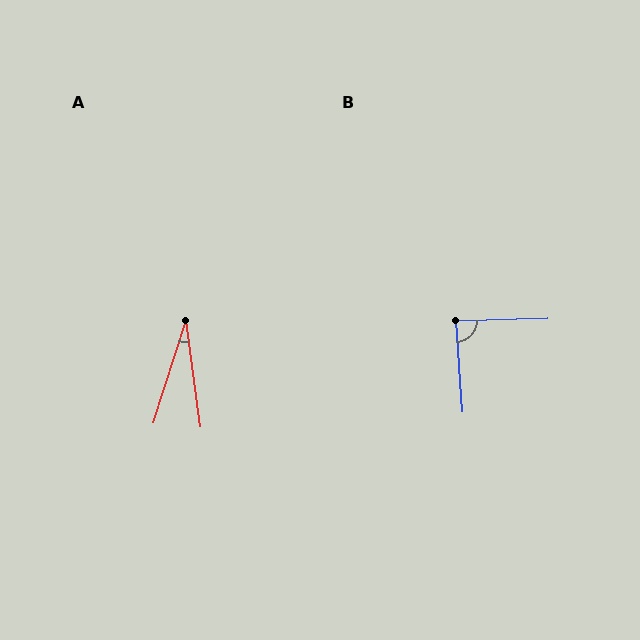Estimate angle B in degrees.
Approximately 88 degrees.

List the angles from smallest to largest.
A (25°), B (88°).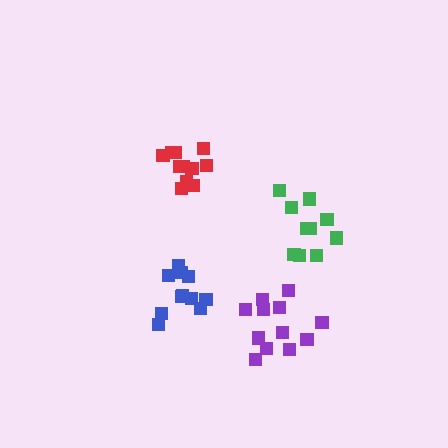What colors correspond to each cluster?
The clusters are colored: purple, green, blue, red.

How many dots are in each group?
Group 1: 12 dots, Group 2: 10 dots, Group 3: 11 dots, Group 4: 11 dots (44 total).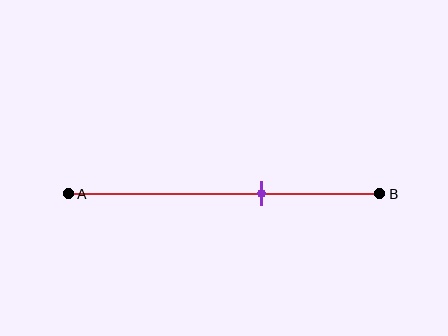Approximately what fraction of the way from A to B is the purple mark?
The purple mark is approximately 60% of the way from A to B.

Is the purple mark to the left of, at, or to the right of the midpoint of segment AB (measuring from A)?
The purple mark is to the right of the midpoint of segment AB.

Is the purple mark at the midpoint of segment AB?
No, the mark is at about 60% from A, not at the 50% midpoint.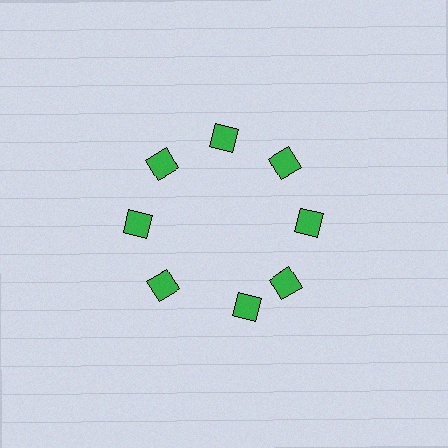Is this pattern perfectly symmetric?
No. The 8 green diamonds are arranged in a ring, but one element near the 6 o'clock position is rotated out of alignment along the ring, breaking the 8-fold rotational symmetry.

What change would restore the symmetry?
The symmetry would be restored by rotating it back into even spacing with its neighbors so that all 8 diamonds sit at equal angles and equal distance from the center.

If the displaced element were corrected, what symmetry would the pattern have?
It would have 8-fold rotational symmetry — the pattern would map onto itself every 45 degrees.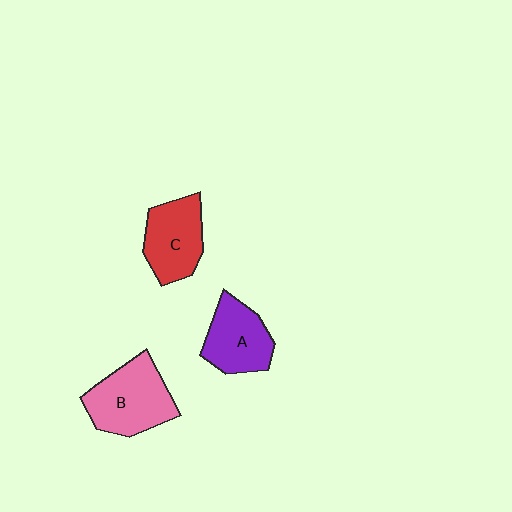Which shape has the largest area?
Shape B (pink).